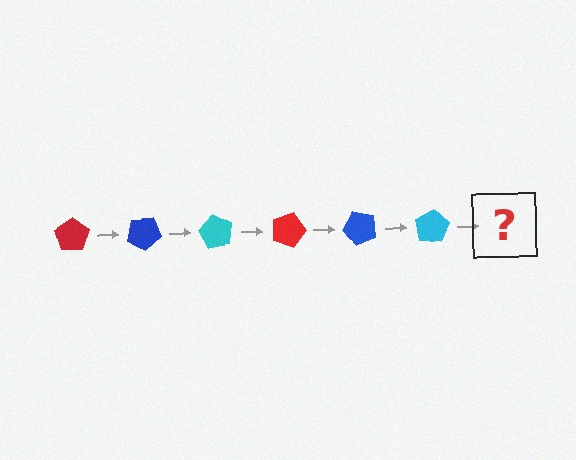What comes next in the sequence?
The next element should be a red pentagon, rotated 180 degrees from the start.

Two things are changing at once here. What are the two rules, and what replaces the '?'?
The two rules are that it rotates 30 degrees each step and the color cycles through red, blue, and cyan. The '?' should be a red pentagon, rotated 180 degrees from the start.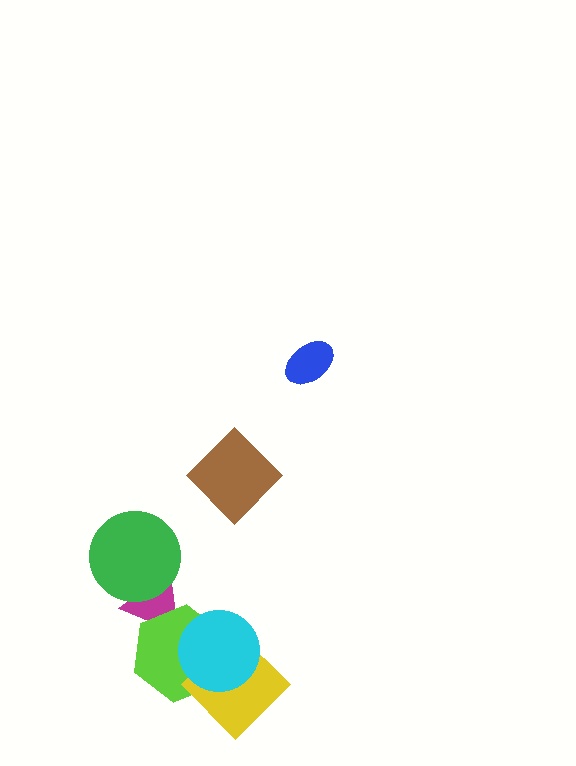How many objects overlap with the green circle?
1 object overlaps with the green circle.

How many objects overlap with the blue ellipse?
0 objects overlap with the blue ellipse.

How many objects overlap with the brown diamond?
0 objects overlap with the brown diamond.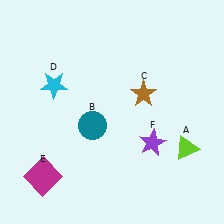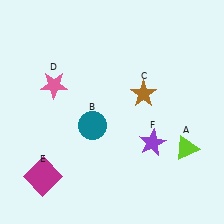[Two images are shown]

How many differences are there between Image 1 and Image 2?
There is 1 difference between the two images.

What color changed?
The star (D) changed from cyan in Image 1 to pink in Image 2.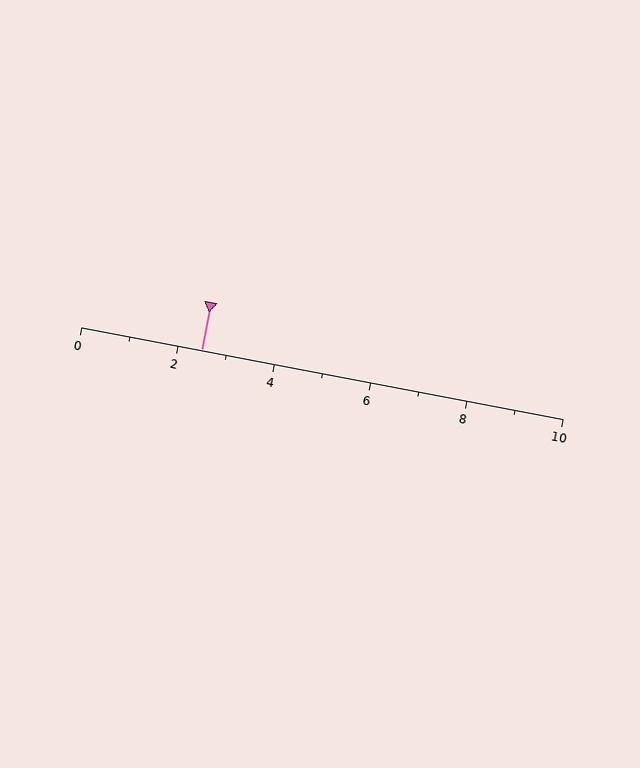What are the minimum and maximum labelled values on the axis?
The axis runs from 0 to 10.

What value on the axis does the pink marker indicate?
The marker indicates approximately 2.5.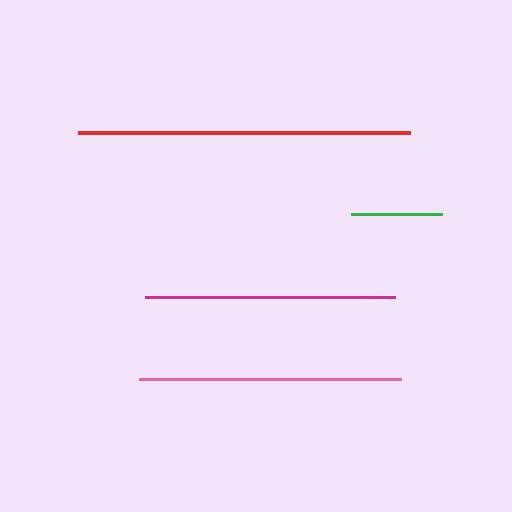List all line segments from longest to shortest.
From longest to shortest: red, pink, magenta, green.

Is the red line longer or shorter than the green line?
The red line is longer than the green line.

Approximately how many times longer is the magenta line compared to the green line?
The magenta line is approximately 2.7 times the length of the green line.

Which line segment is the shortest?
The green line is the shortest at approximately 92 pixels.